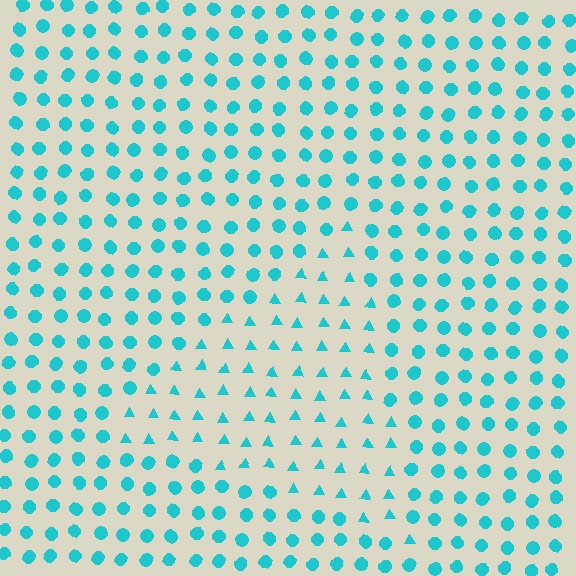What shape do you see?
I see a triangle.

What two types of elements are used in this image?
The image uses triangles inside the triangle region and circles outside it.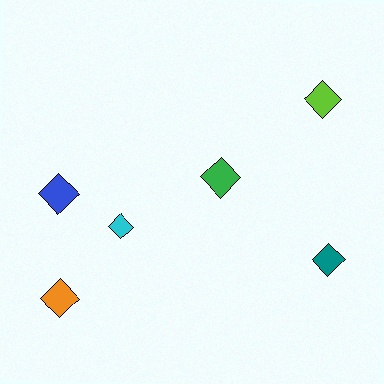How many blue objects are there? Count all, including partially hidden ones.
There is 1 blue object.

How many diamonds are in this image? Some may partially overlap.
There are 6 diamonds.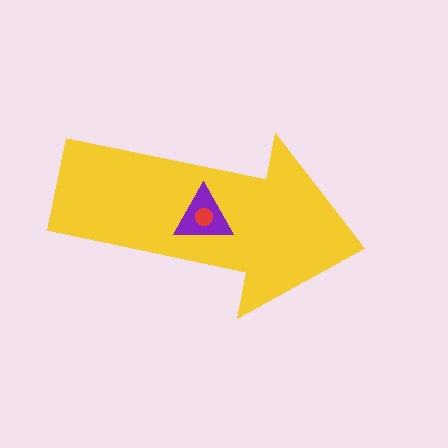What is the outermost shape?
The yellow arrow.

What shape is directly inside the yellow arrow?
The purple triangle.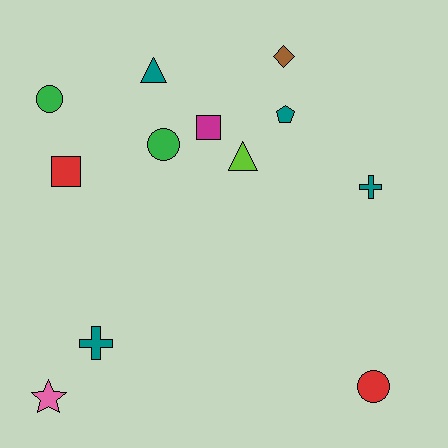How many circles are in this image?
There are 3 circles.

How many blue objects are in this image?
There are no blue objects.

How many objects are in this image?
There are 12 objects.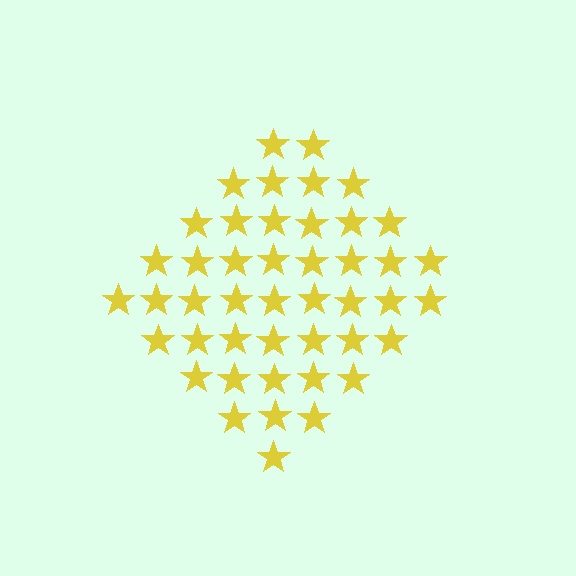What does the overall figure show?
The overall figure shows a diamond.